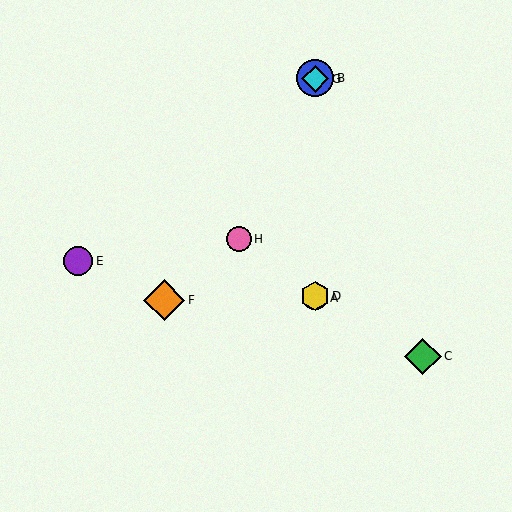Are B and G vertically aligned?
Yes, both are at x≈315.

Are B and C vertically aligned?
No, B is at x≈315 and C is at x≈423.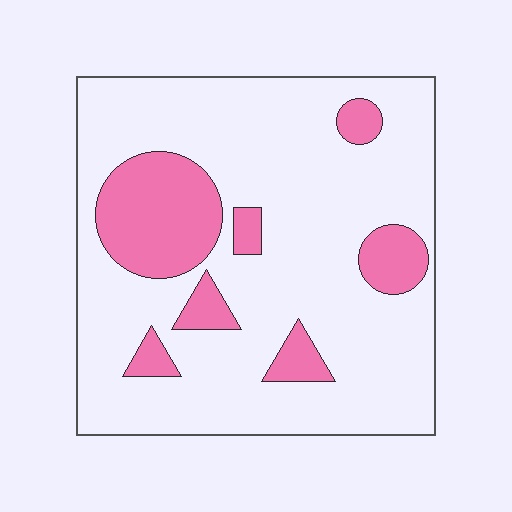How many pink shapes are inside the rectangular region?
7.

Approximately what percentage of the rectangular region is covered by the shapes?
Approximately 20%.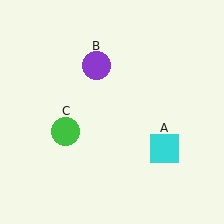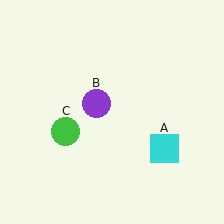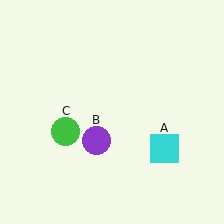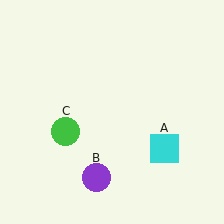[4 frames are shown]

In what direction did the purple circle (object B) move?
The purple circle (object B) moved down.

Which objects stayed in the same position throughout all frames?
Cyan square (object A) and green circle (object C) remained stationary.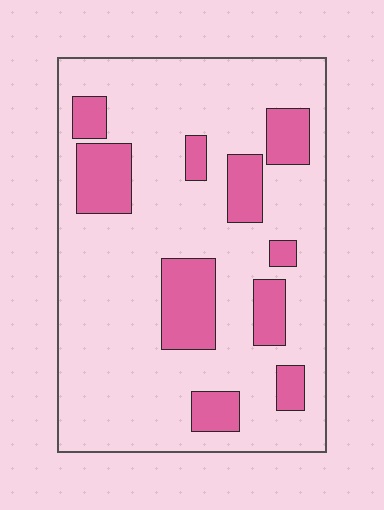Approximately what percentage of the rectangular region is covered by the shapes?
Approximately 20%.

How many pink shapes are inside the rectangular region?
10.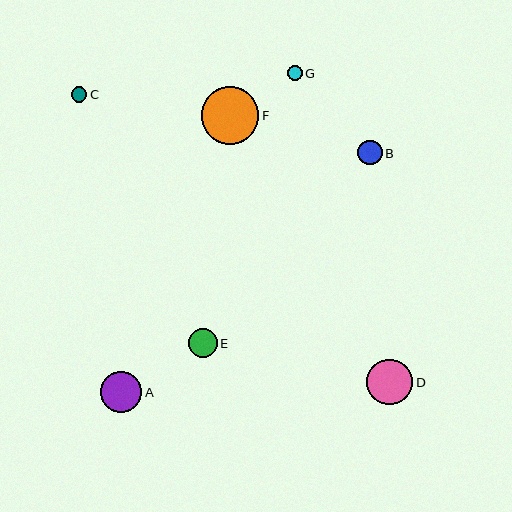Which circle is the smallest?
Circle G is the smallest with a size of approximately 15 pixels.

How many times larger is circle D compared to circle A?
Circle D is approximately 1.1 times the size of circle A.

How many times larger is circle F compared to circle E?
Circle F is approximately 2.0 times the size of circle E.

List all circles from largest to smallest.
From largest to smallest: F, D, A, E, B, C, G.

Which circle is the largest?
Circle F is the largest with a size of approximately 58 pixels.